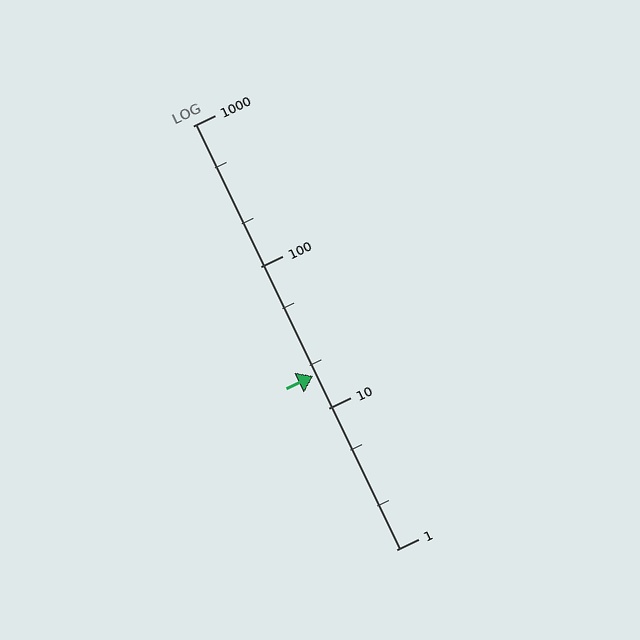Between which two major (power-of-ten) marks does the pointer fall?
The pointer is between 10 and 100.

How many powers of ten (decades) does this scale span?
The scale spans 3 decades, from 1 to 1000.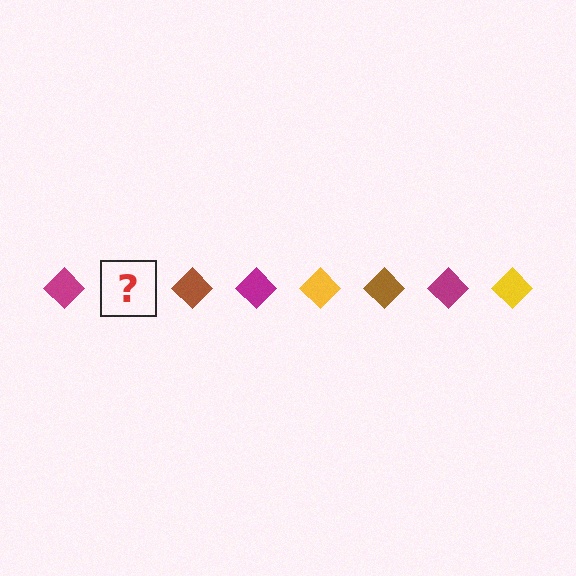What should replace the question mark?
The question mark should be replaced with a yellow diamond.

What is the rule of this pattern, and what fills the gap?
The rule is that the pattern cycles through magenta, yellow, brown diamonds. The gap should be filled with a yellow diamond.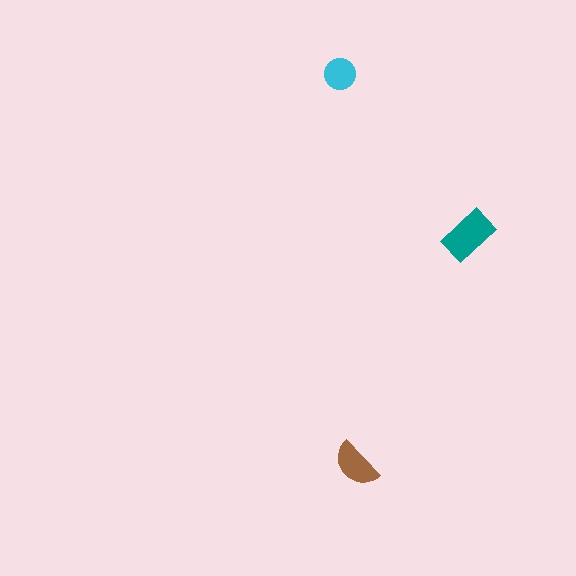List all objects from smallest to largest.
The cyan circle, the brown semicircle, the teal rectangle.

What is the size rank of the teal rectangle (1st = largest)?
1st.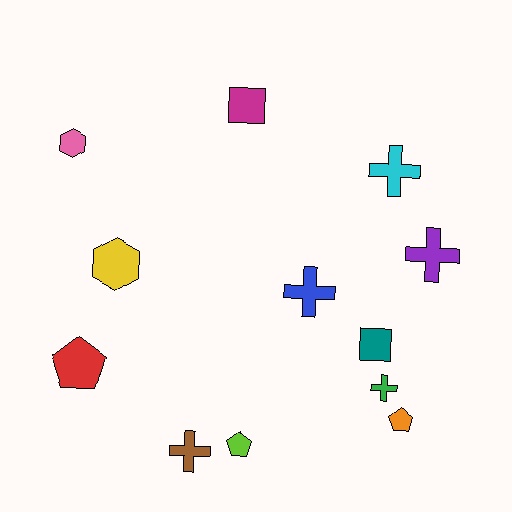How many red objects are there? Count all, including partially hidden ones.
There is 1 red object.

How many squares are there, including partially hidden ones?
There are 2 squares.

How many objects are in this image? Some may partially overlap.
There are 12 objects.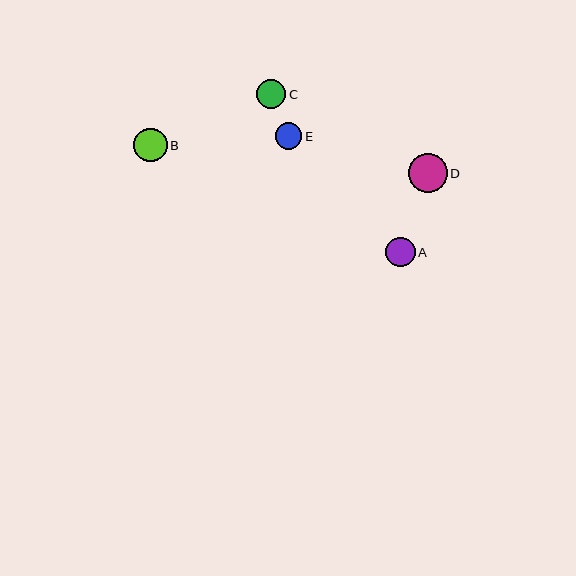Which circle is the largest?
Circle D is the largest with a size of approximately 39 pixels.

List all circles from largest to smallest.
From largest to smallest: D, B, A, C, E.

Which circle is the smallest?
Circle E is the smallest with a size of approximately 27 pixels.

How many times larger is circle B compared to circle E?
Circle B is approximately 1.3 times the size of circle E.